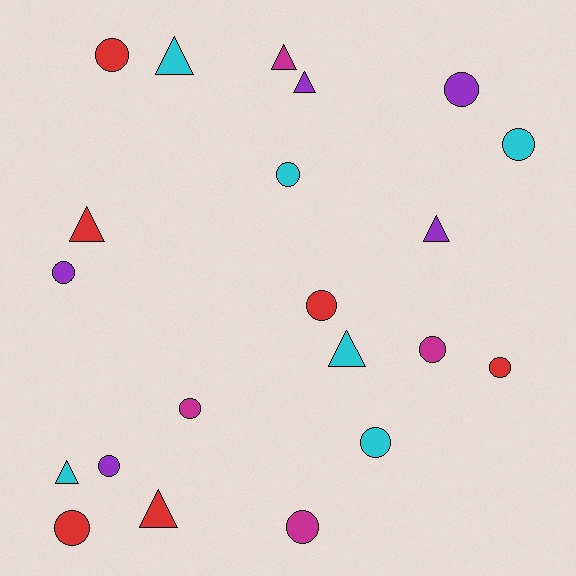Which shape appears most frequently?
Circle, with 13 objects.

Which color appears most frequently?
Cyan, with 6 objects.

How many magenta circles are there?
There are 3 magenta circles.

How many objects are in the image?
There are 21 objects.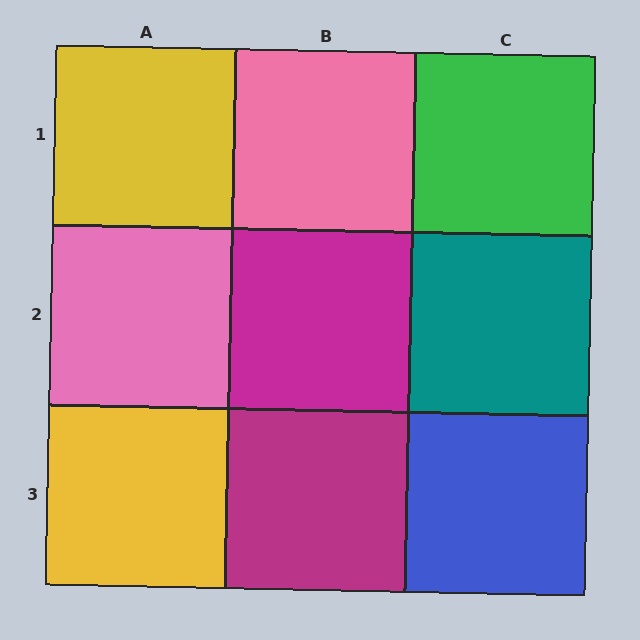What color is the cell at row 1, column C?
Green.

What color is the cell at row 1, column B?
Pink.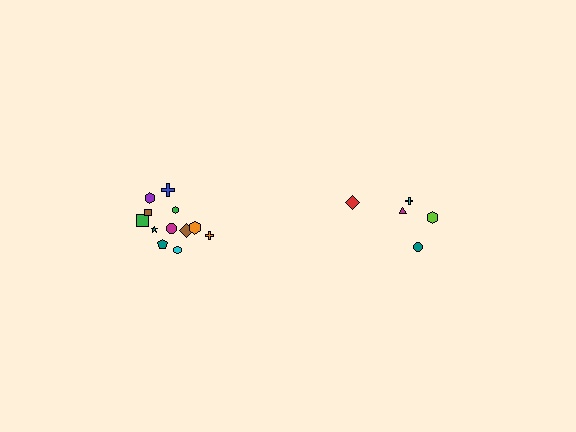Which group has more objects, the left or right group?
The left group.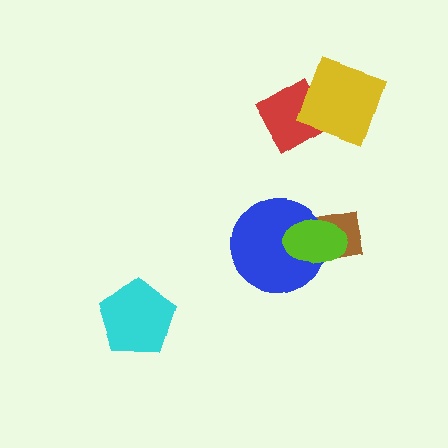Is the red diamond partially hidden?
Yes, it is partially covered by another shape.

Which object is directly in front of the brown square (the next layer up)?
The blue circle is directly in front of the brown square.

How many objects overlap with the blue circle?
2 objects overlap with the blue circle.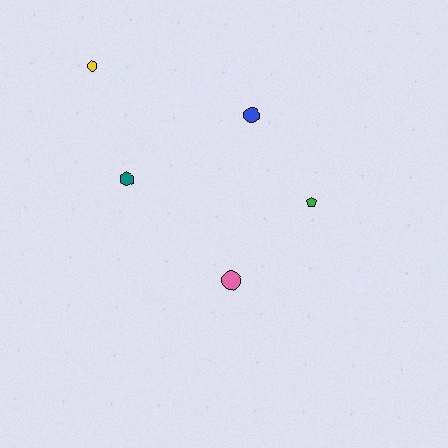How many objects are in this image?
There are 5 objects.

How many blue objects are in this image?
There is 1 blue object.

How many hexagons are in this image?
There is 1 hexagon.